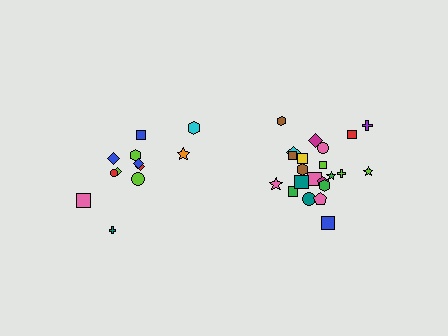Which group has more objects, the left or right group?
The right group.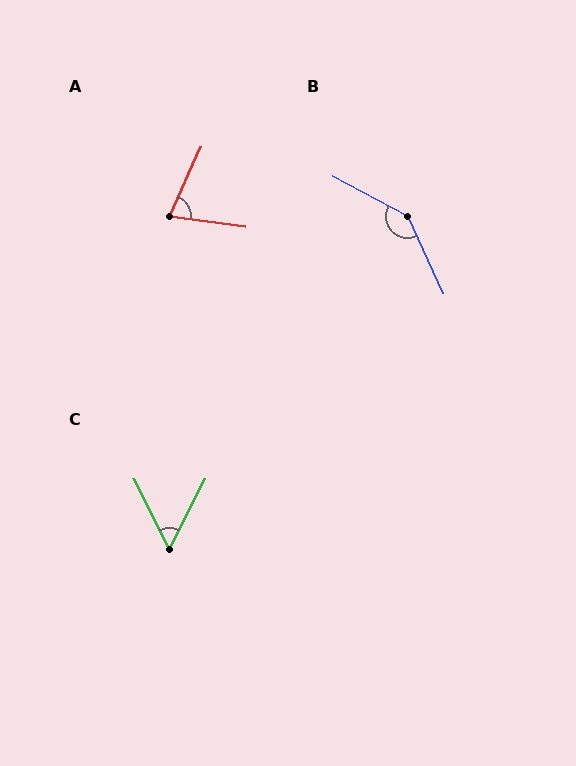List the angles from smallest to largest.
C (53°), A (73°), B (143°).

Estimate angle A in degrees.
Approximately 73 degrees.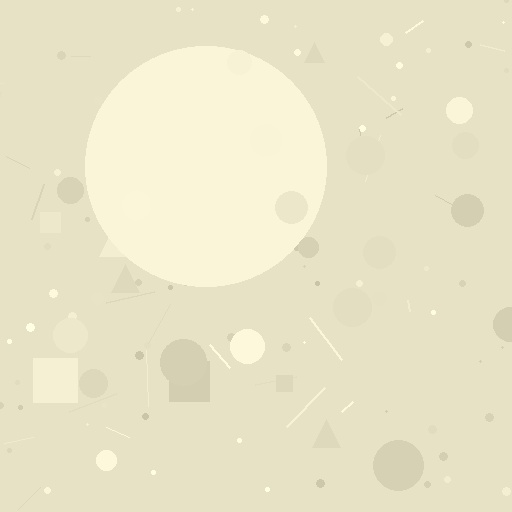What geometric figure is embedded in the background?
A circle is embedded in the background.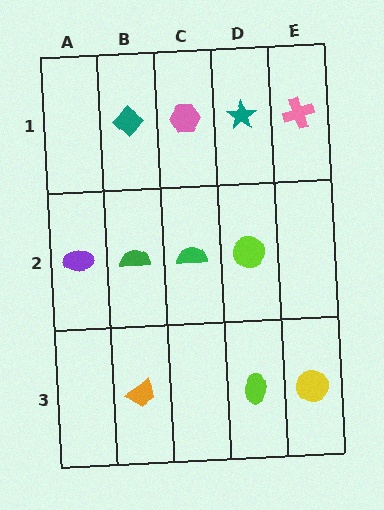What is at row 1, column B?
A teal diamond.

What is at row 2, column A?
A purple ellipse.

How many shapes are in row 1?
4 shapes.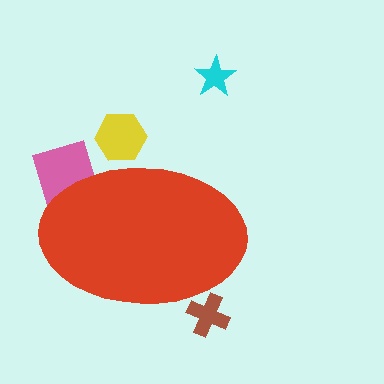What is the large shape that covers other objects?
A red ellipse.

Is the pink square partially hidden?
Yes, the pink square is partially hidden behind the red ellipse.